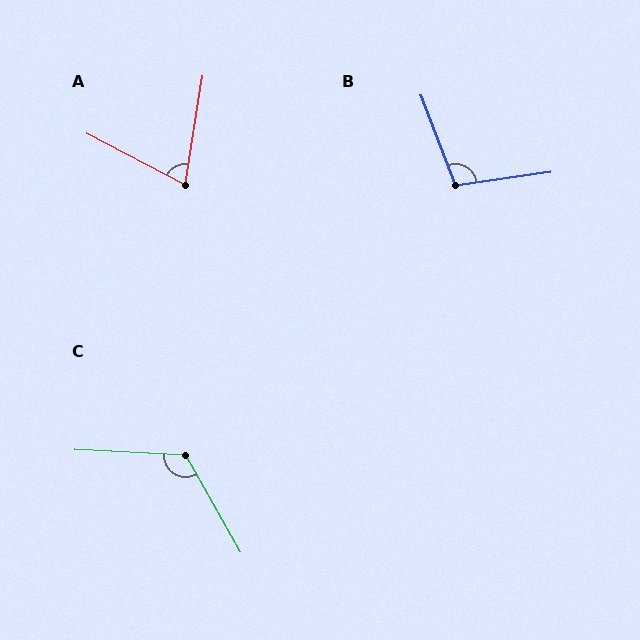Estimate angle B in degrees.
Approximately 103 degrees.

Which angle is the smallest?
A, at approximately 72 degrees.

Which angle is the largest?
C, at approximately 123 degrees.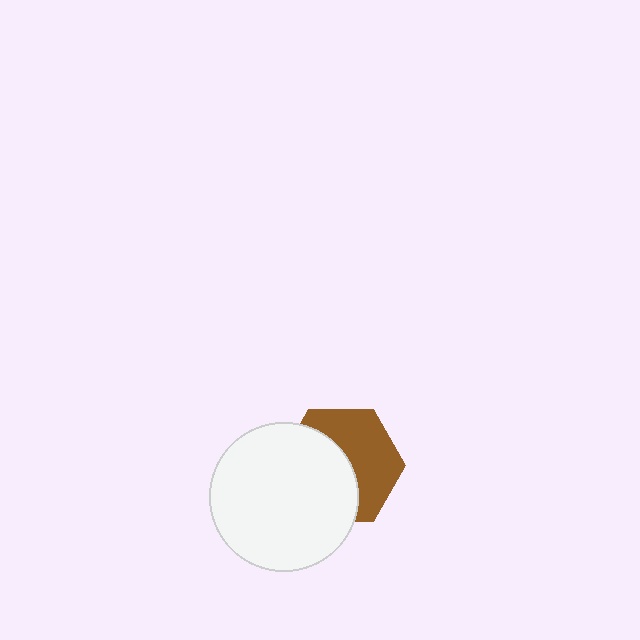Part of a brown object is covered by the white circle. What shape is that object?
It is a hexagon.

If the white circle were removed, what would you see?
You would see the complete brown hexagon.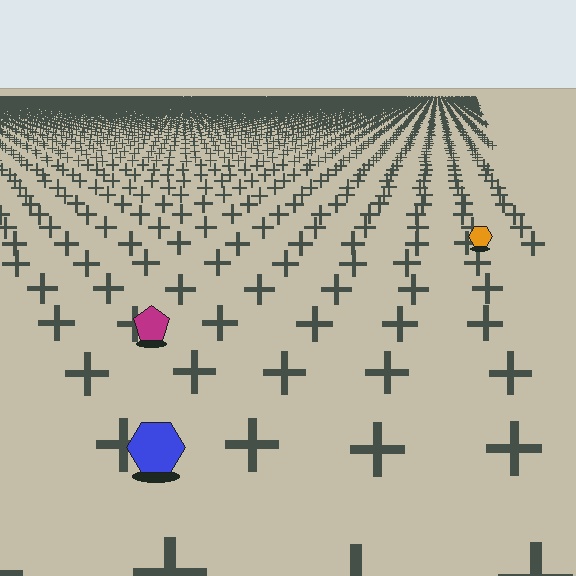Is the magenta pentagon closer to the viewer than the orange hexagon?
Yes. The magenta pentagon is closer — you can tell from the texture gradient: the ground texture is coarser near it.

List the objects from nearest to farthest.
From nearest to farthest: the blue hexagon, the magenta pentagon, the orange hexagon.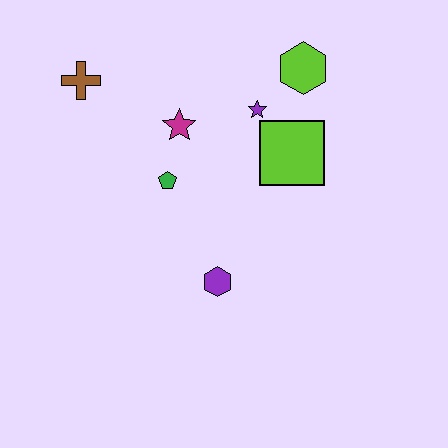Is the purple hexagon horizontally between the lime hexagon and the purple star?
No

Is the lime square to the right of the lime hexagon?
No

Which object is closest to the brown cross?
The magenta star is closest to the brown cross.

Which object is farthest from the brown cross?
The purple hexagon is farthest from the brown cross.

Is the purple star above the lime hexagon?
No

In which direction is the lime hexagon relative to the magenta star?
The lime hexagon is to the right of the magenta star.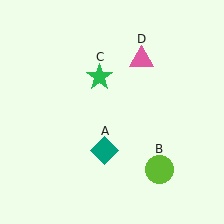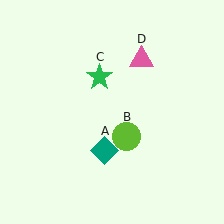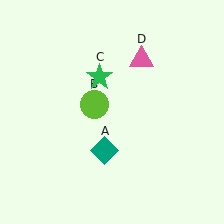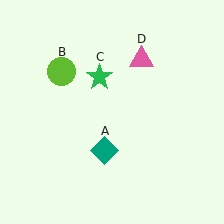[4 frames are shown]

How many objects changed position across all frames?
1 object changed position: lime circle (object B).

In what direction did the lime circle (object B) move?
The lime circle (object B) moved up and to the left.